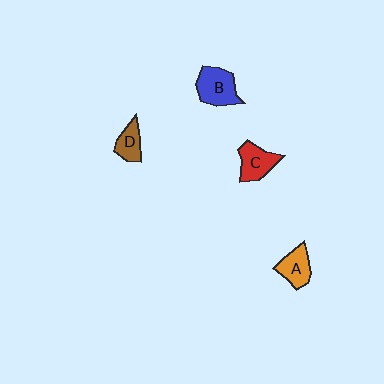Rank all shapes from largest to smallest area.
From largest to smallest: B (blue), C (red), A (orange), D (brown).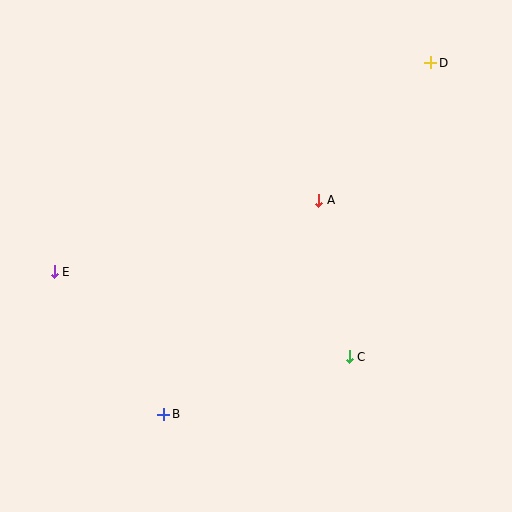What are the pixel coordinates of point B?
Point B is at (164, 414).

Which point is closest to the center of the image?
Point A at (319, 200) is closest to the center.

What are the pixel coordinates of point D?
Point D is at (431, 63).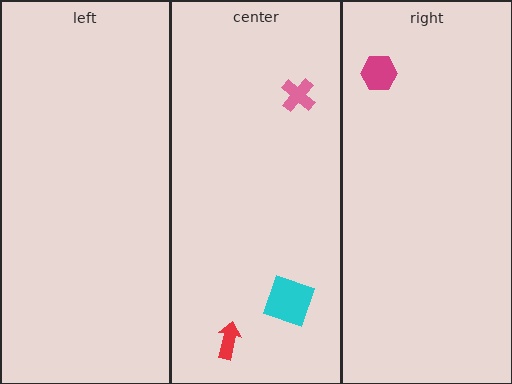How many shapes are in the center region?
3.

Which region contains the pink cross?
The center region.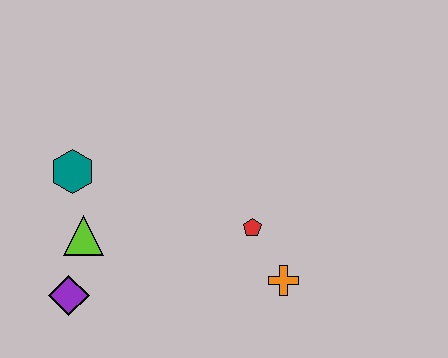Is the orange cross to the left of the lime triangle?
No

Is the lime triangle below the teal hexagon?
Yes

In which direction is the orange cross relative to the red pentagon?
The orange cross is below the red pentagon.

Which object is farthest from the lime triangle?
The orange cross is farthest from the lime triangle.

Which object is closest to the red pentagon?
The orange cross is closest to the red pentagon.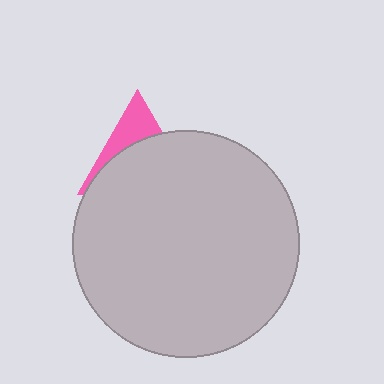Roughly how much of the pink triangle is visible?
A small part of it is visible (roughly 32%).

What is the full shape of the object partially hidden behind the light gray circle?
The partially hidden object is a pink triangle.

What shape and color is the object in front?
The object in front is a light gray circle.